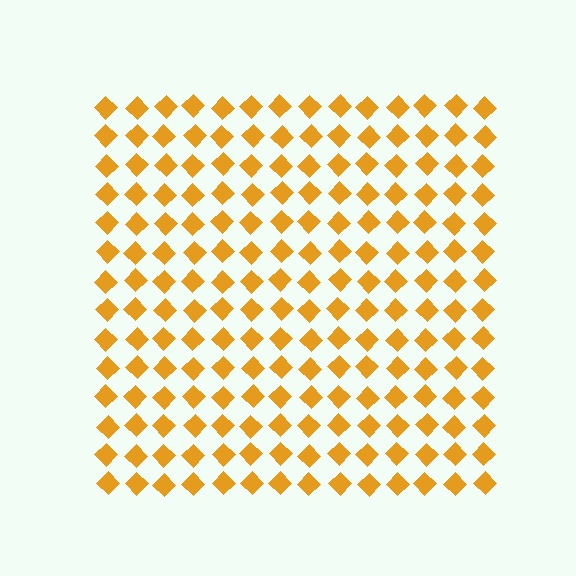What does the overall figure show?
The overall figure shows a square.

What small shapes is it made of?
It is made of small diamonds.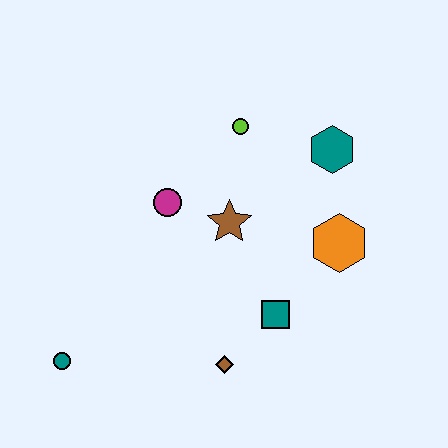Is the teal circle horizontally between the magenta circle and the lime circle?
No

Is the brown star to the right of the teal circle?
Yes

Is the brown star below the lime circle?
Yes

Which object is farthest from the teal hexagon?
The teal circle is farthest from the teal hexagon.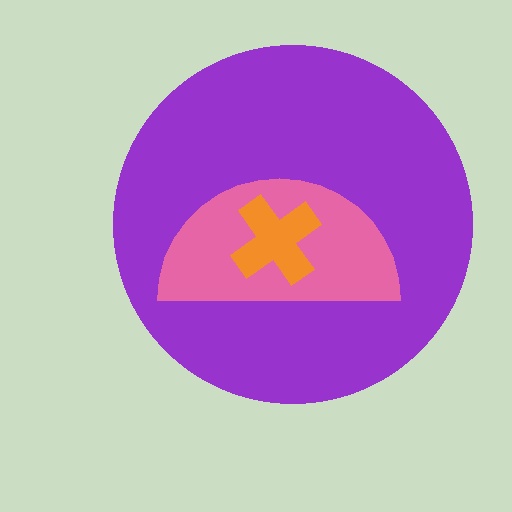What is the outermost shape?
The purple circle.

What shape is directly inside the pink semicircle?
The orange cross.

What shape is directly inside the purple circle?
The pink semicircle.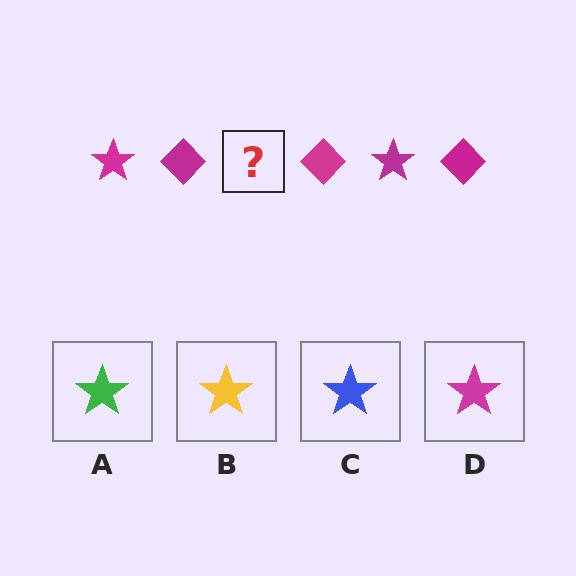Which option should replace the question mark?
Option D.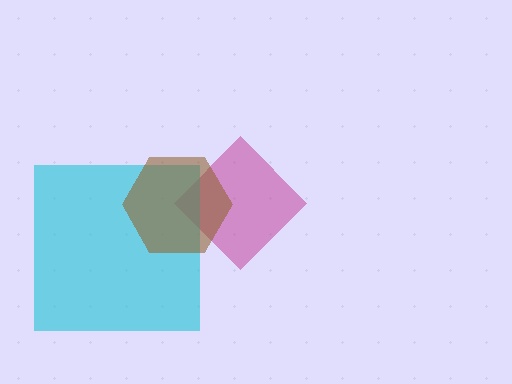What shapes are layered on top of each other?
The layered shapes are: a magenta diamond, a cyan square, a brown hexagon.